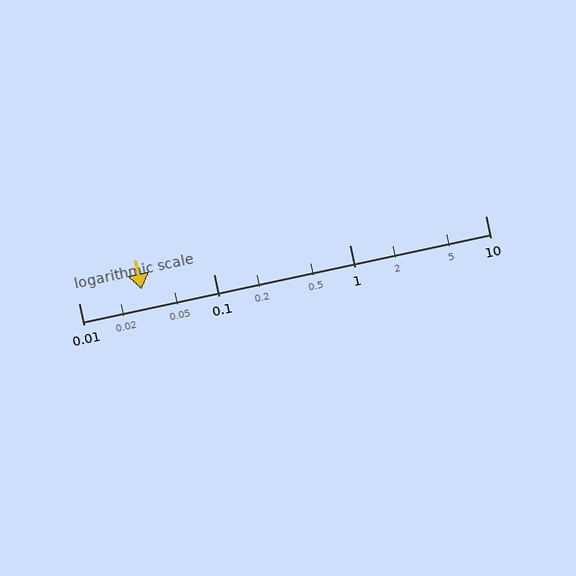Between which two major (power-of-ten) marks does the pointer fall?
The pointer is between 0.01 and 0.1.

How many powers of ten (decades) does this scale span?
The scale spans 3 decades, from 0.01 to 10.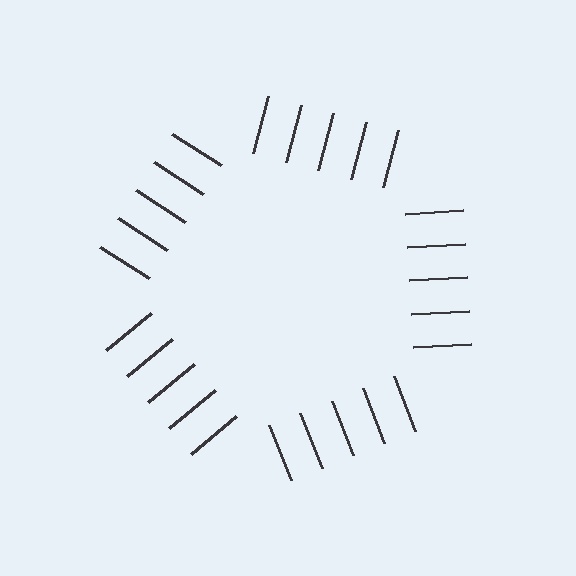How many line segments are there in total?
25 — 5 along each of the 5 edges.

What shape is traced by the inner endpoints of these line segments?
An illusory pentagon — the line segments terminate on its edges but no continuous stroke is drawn.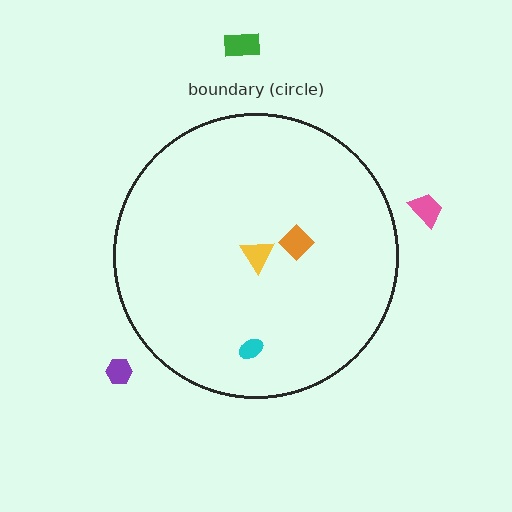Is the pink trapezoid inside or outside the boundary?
Outside.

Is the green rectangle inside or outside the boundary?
Outside.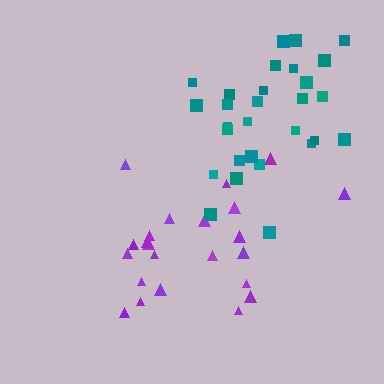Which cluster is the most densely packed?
Teal.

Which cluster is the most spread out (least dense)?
Purple.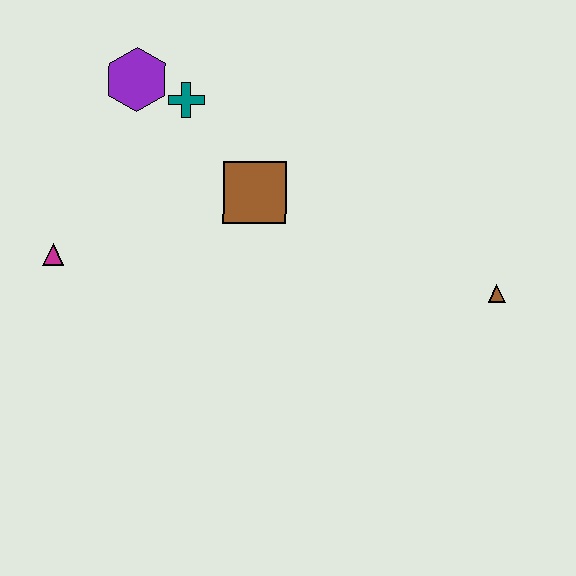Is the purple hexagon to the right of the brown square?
No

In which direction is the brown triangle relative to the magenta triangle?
The brown triangle is to the right of the magenta triangle.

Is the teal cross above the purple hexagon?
No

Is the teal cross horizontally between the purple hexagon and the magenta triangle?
No